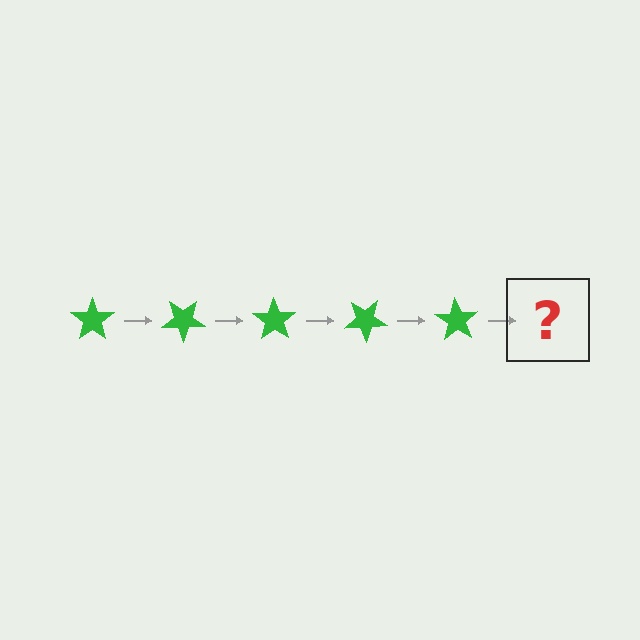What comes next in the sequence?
The next element should be a green star rotated 175 degrees.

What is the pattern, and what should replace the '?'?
The pattern is that the star rotates 35 degrees each step. The '?' should be a green star rotated 175 degrees.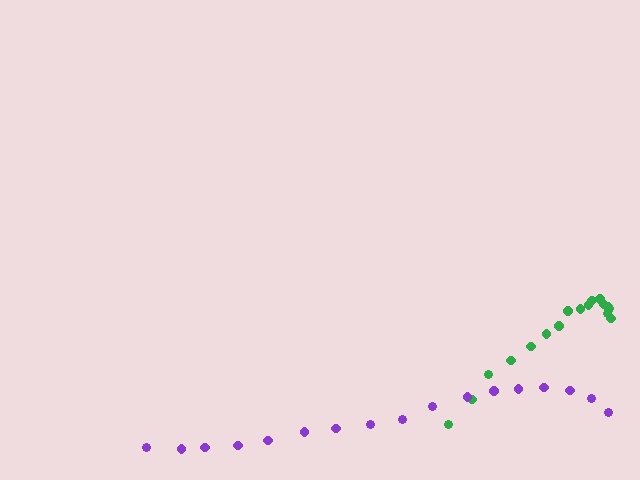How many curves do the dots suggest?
There are 2 distinct paths.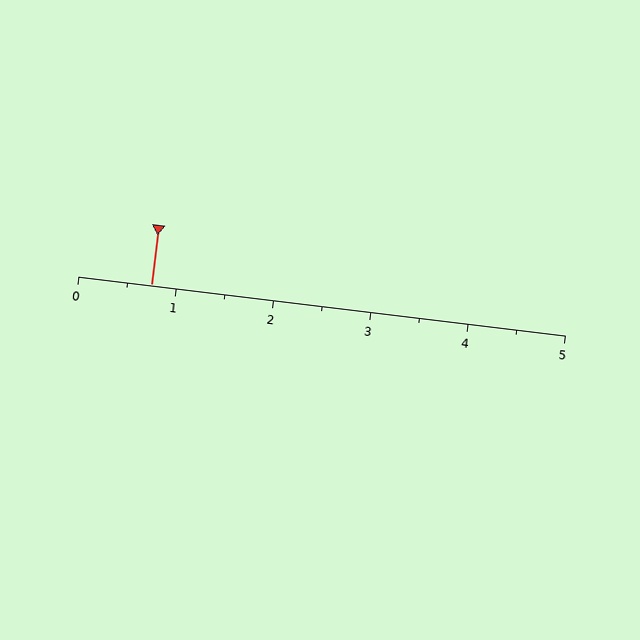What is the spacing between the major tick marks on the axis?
The major ticks are spaced 1 apart.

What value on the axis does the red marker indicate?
The marker indicates approximately 0.8.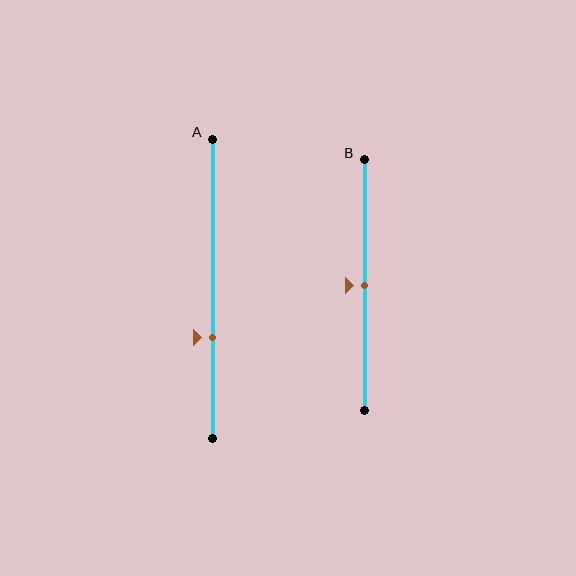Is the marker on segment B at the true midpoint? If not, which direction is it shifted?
Yes, the marker on segment B is at the true midpoint.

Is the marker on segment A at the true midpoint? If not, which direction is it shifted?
No, the marker on segment A is shifted downward by about 16% of the segment length.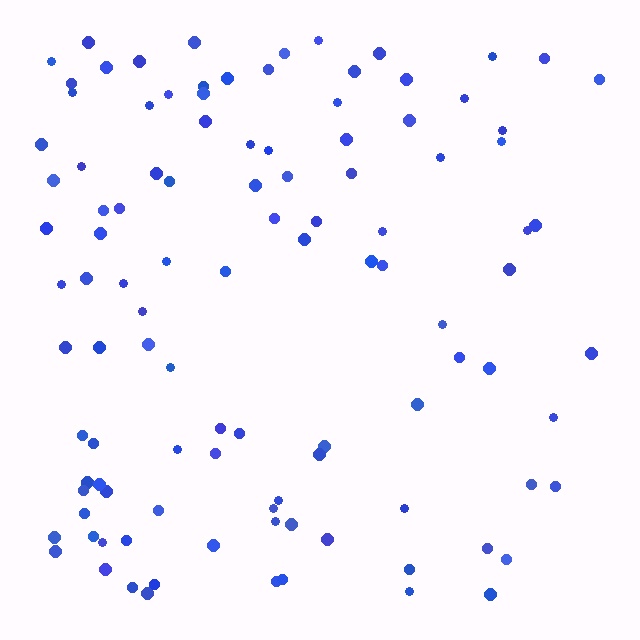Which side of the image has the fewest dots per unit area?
The right.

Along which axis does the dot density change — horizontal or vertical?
Horizontal.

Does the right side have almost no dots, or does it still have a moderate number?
Still a moderate number, just noticeably fewer than the left.